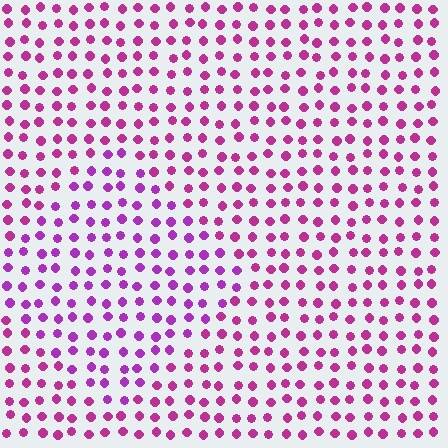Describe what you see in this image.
The image is filled with small magenta elements in a uniform arrangement. A diamond-shaped region is visible where the elements are tinted to a slightly different hue, forming a subtle color boundary.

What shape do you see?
I see a diamond.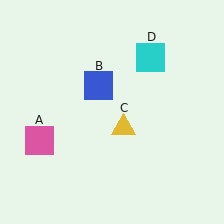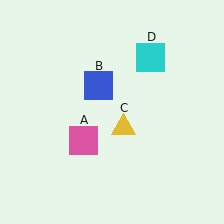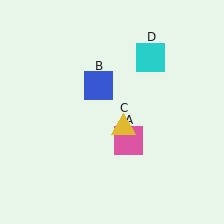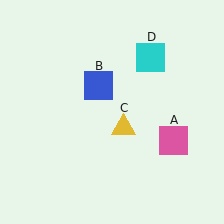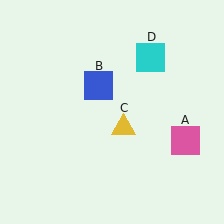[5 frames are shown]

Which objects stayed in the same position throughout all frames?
Blue square (object B) and yellow triangle (object C) and cyan square (object D) remained stationary.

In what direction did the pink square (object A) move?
The pink square (object A) moved right.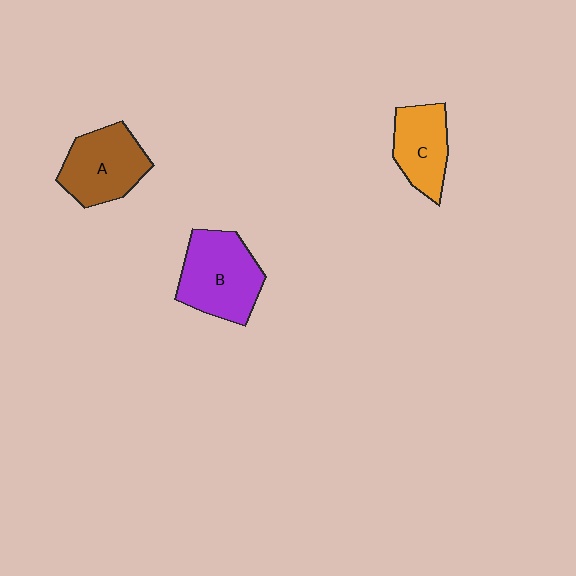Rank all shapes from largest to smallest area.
From largest to smallest: B (purple), A (brown), C (orange).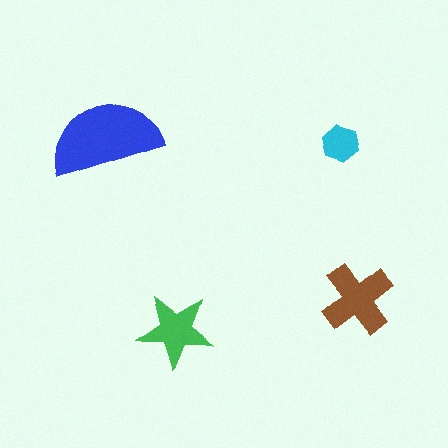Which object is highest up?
The blue semicircle is topmost.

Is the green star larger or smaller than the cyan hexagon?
Larger.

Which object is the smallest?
The cyan hexagon.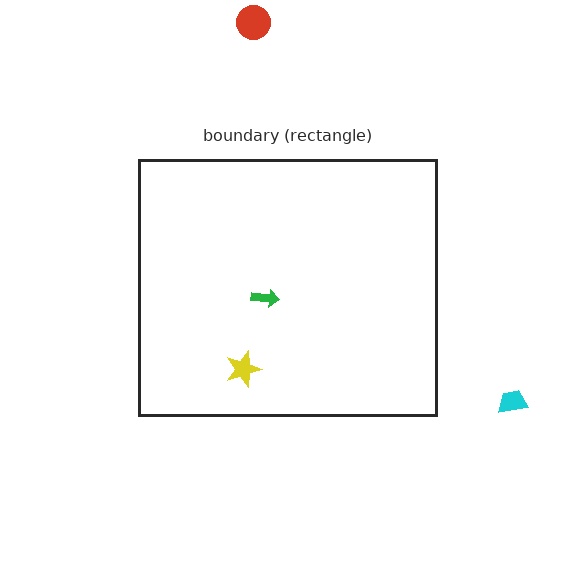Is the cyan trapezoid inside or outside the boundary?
Outside.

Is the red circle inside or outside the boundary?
Outside.